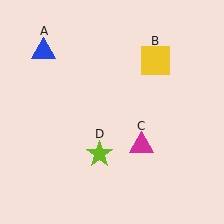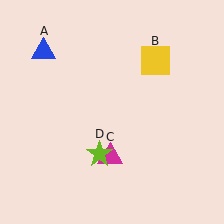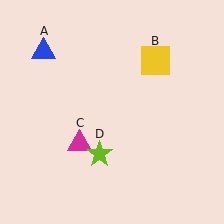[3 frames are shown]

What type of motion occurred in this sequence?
The magenta triangle (object C) rotated clockwise around the center of the scene.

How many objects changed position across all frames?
1 object changed position: magenta triangle (object C).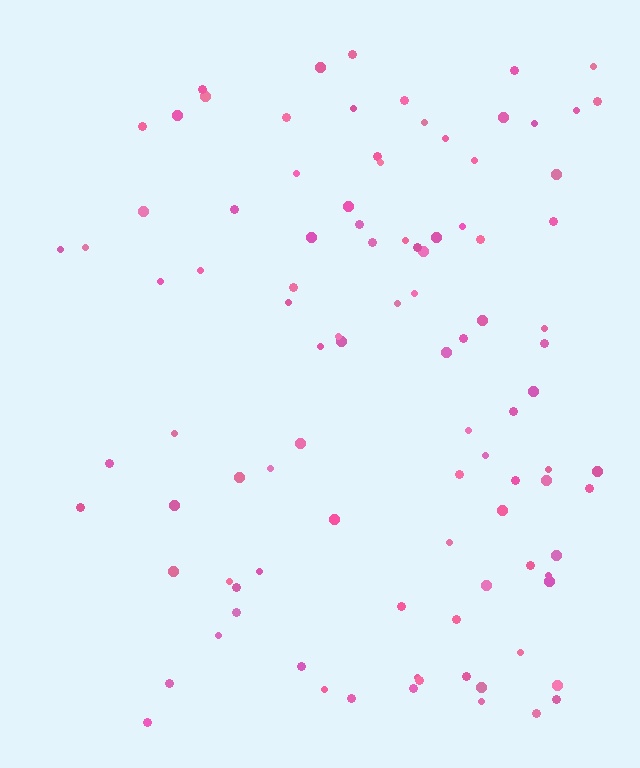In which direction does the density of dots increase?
From left to right, with the right side densest.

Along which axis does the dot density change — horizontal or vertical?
Horizontal.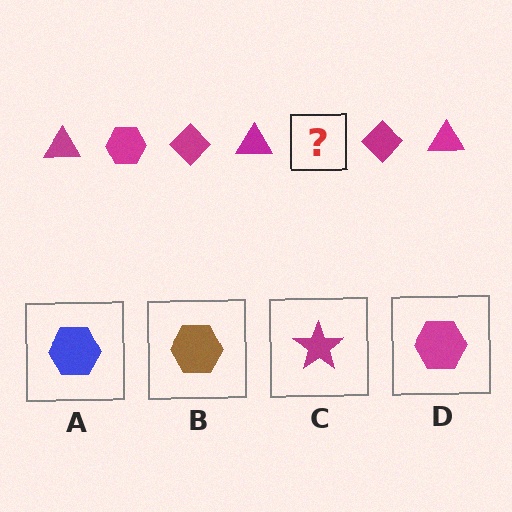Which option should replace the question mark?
Option D.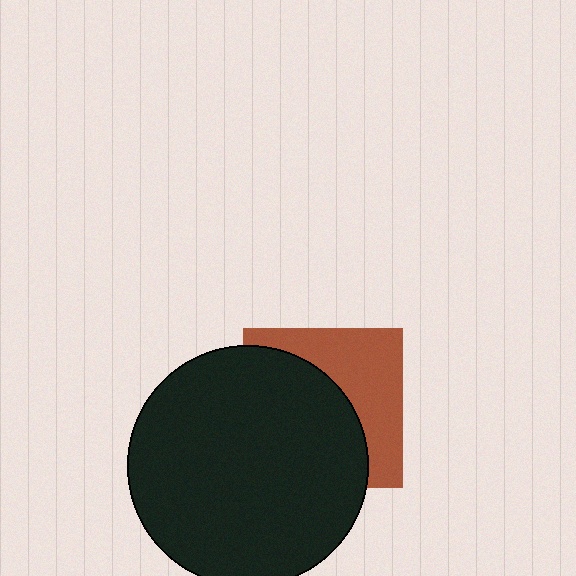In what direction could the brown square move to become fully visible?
The brown square could move right. That would shift it out from behind the black circle entirely.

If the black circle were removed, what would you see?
You would see the complete brown square.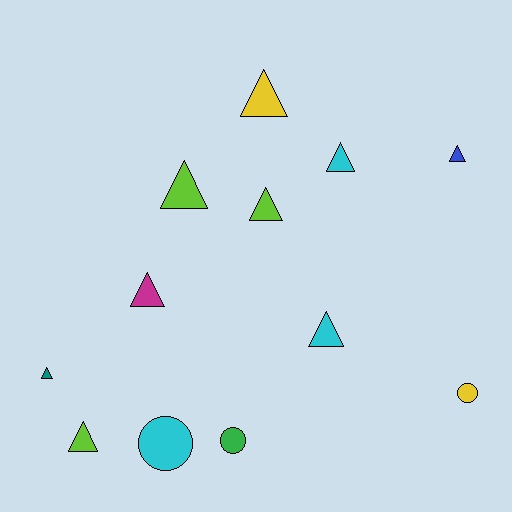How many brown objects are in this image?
There are no brown objects.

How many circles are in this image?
There are 3 circles.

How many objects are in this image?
There are 12 objects.